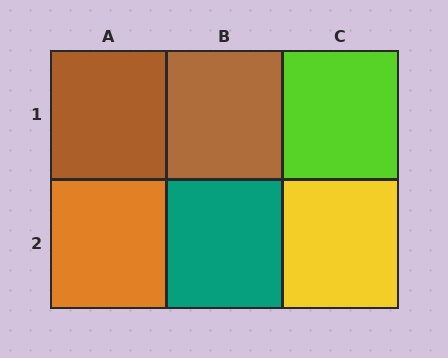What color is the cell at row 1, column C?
Lime.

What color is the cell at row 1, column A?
Brown.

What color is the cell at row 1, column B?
Brown.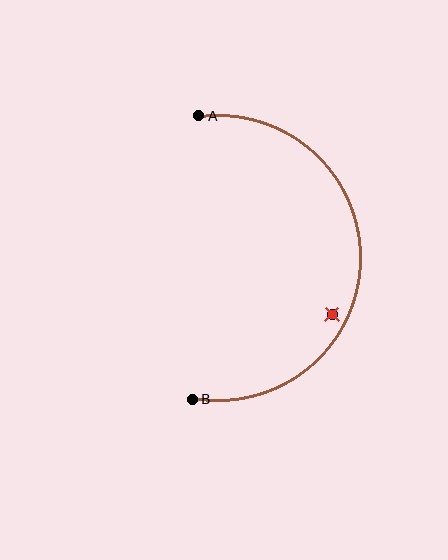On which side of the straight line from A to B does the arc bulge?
The arc bulges to the right of the straight line connecting A and B.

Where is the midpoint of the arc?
The arc midpoint is the point on the curve farthest from the straight line joining A and B. It sits to the right of that line.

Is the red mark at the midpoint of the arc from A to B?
No — the red mark does not lie on the arc at all. It sits slightly inside the curve.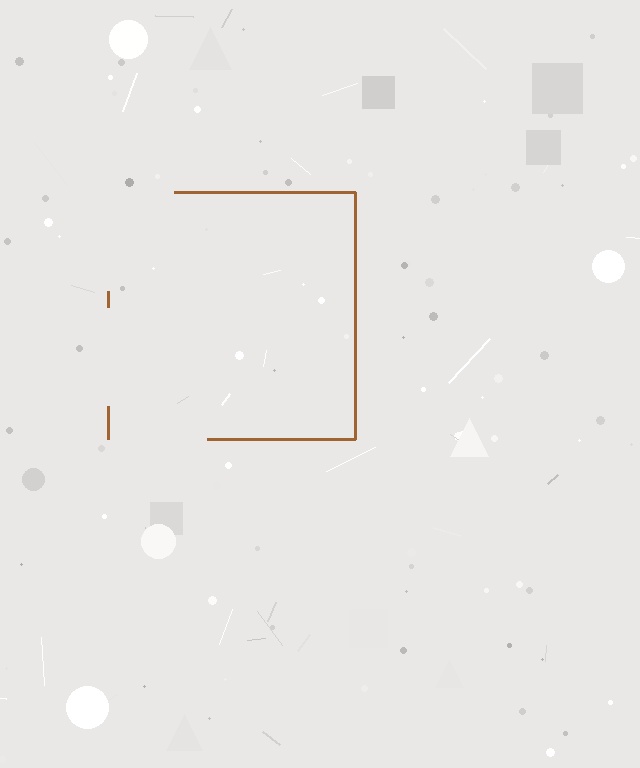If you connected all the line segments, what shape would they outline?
They would outline a square.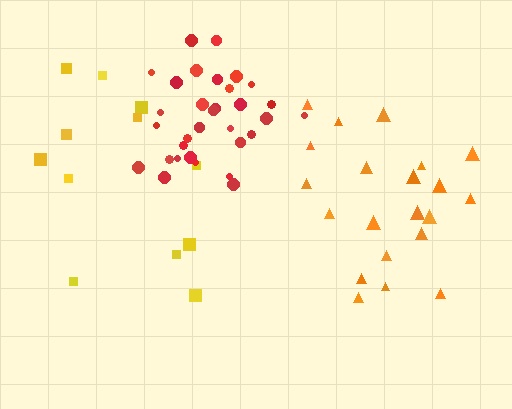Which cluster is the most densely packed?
Red.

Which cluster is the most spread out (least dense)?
Yellow.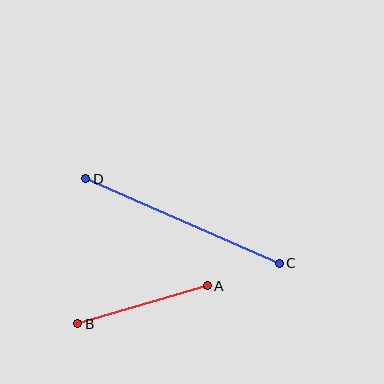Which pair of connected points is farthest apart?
Points C and D are farthest apart.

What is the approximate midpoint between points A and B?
The midpoint is at approximately (142, 305) pixels.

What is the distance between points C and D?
The distance is approximately 211 pixels.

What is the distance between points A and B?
The distance is approximately 135 pixels.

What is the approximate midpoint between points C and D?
The midpoint is at approximately (183, 221) pixels.